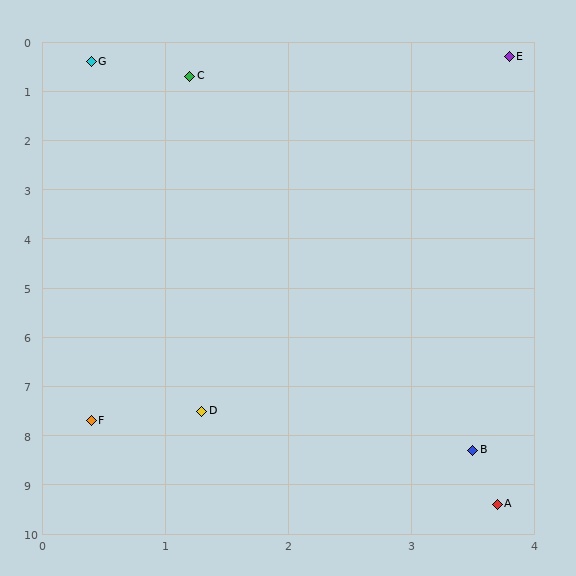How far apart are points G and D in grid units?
Points G and D are about 7.2 grid units apart.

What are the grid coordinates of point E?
Point E is at approximately (3.8, 0.3).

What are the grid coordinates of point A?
Point A is at approximately (3.7, 9.4).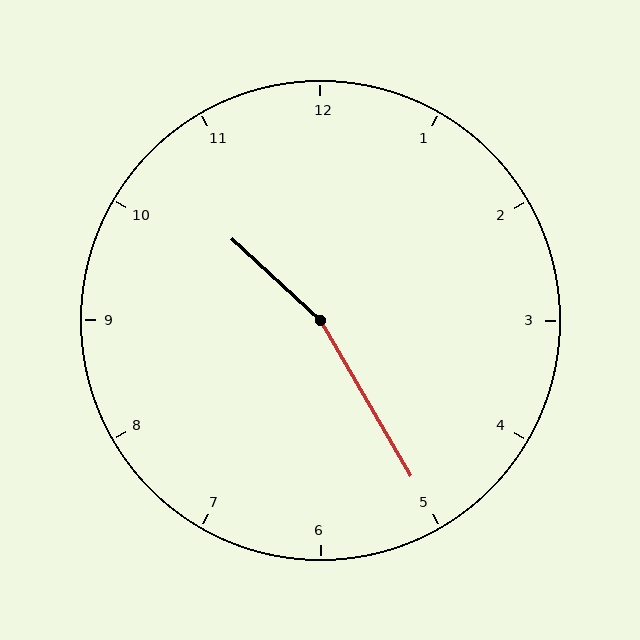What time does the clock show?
10:25.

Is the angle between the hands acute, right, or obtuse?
It is obtuse.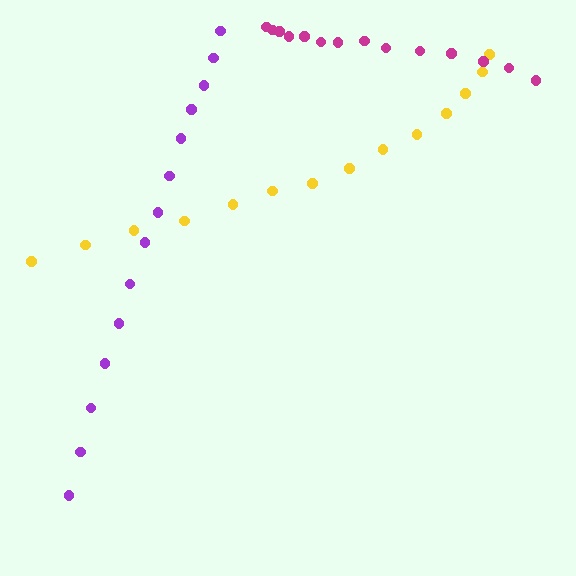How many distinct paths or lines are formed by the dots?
There are 3 distinct paths.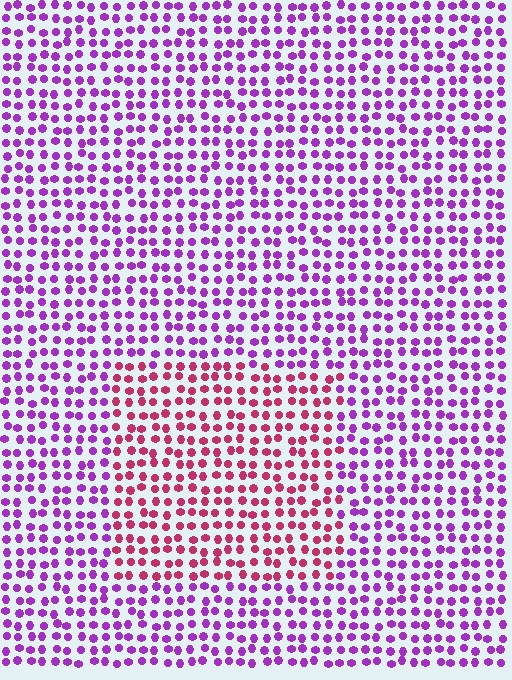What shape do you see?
I see a rectangle.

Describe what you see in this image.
The image is filled with small purple elements in a uniform arrangement. A rectangle-shaped region is visible where the elements are tinted to a slightly different hue, forming a subtle color boundary.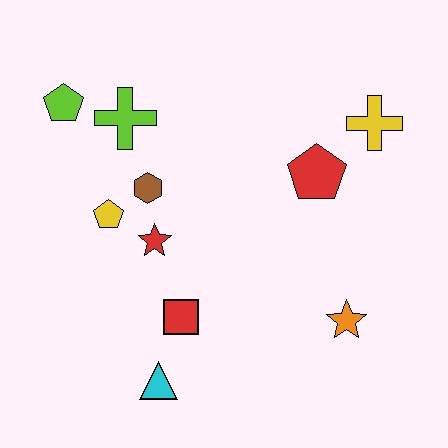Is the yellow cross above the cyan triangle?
Yes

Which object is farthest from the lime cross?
The orange star is farthest from the lime cross.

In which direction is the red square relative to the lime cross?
The red square is below the lime cross.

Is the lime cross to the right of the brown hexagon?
No